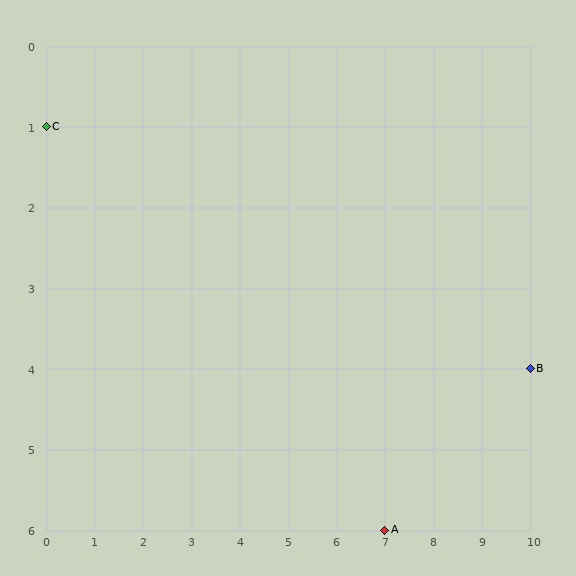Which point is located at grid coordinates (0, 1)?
Point C is at (0, 1).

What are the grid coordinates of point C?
Point C is at grid coordinates (0, 1).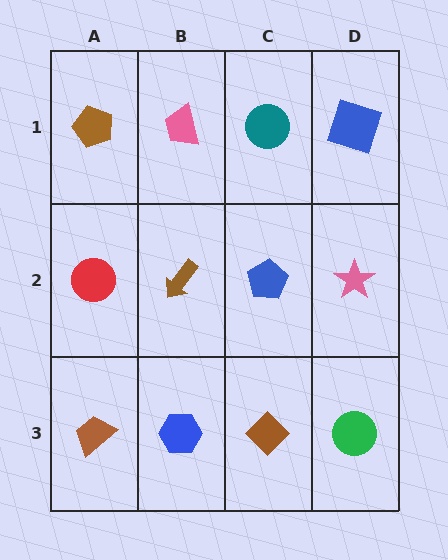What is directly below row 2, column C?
A brown diamond.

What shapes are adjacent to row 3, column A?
A red circle (row 2, column A), a blue hexagon (row 3, column B).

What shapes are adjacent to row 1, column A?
A red circle (row 2, column A), a pink trapezoid (row 1, column B).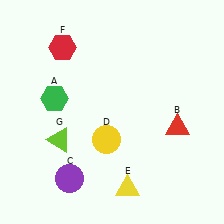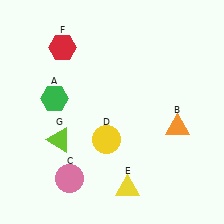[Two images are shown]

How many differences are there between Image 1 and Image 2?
There are 2 differences between the two images.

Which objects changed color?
B changed from red to orange. C changed from purple to pink.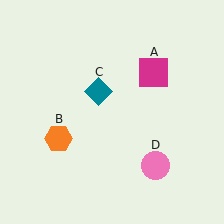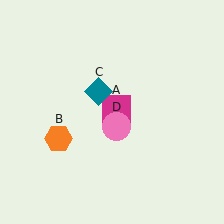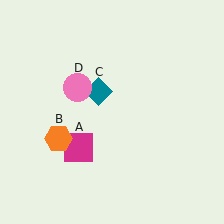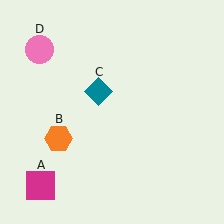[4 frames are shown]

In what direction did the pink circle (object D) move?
The pink circle (object D) moved up and to the left.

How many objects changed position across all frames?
2 objects changed position: magenta square (object A), pink circle (object D).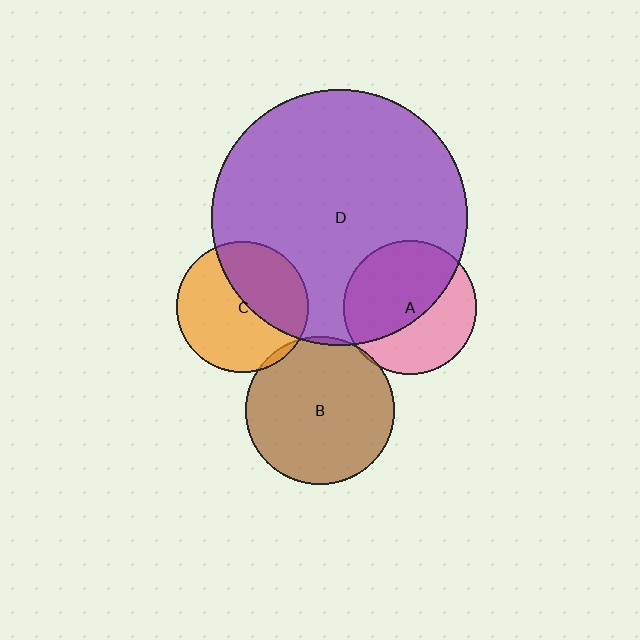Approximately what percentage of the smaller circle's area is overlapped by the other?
Approximately 5%.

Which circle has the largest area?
Circle D (purple).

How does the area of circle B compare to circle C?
Approximately 1.3 times.